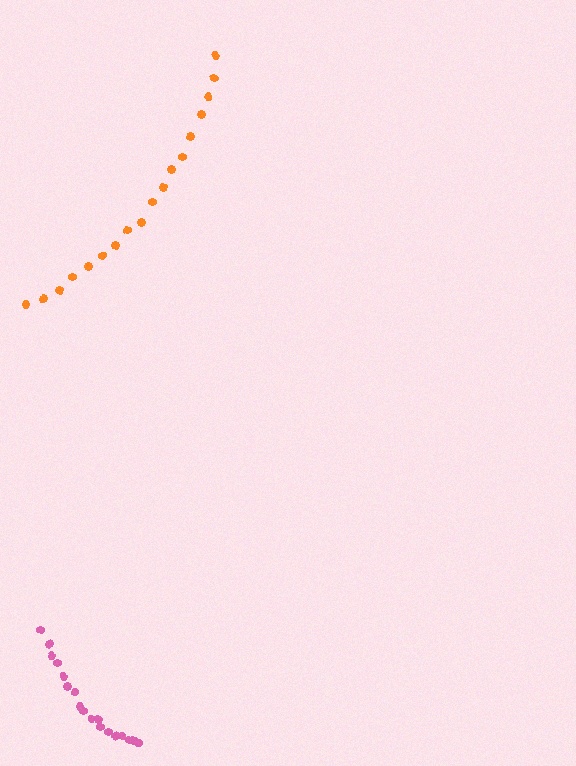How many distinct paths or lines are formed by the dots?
There are 2 distinct paths.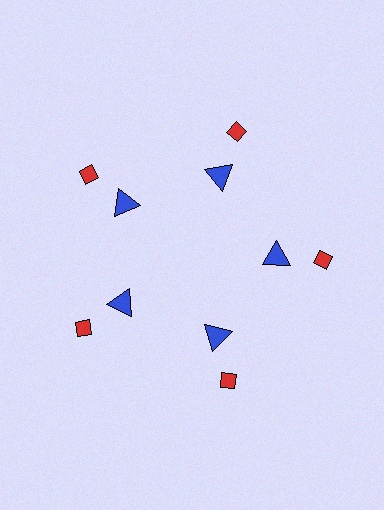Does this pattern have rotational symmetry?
Yes, this pattern has 5-fold rotational symmetry. It looks the same after rotating 72 degrees around the center.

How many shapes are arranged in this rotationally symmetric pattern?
There are 10 shapes, arranged in 5 groups of 2.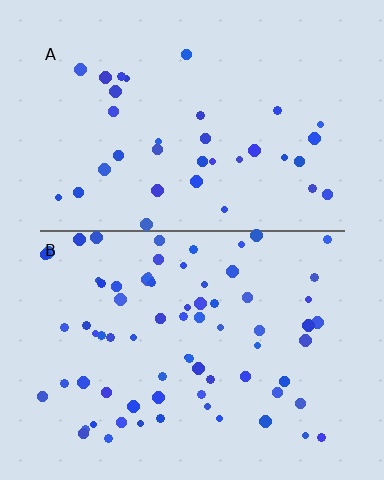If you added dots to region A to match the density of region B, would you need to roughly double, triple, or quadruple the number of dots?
Approximately double.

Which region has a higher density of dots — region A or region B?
B (the bottom).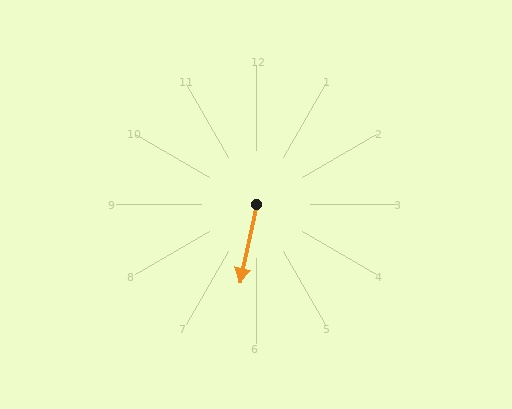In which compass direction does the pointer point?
South.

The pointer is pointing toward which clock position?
Roughly 6 o'clock.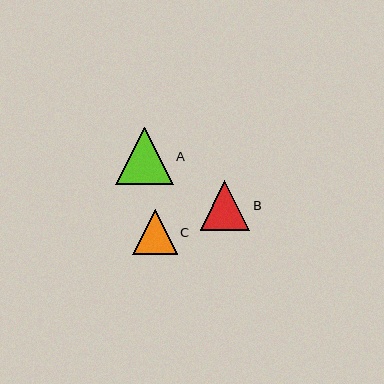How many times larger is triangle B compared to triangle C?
Triangle B is approximately 1.1 times the size of triangle C.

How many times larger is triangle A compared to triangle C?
Triangle A is approximately 1.3 times the size of triangle C.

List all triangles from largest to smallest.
From largest to smallest: A, B, C.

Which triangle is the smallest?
Triangle C is the smallest with a size of approximately 45 pixels.